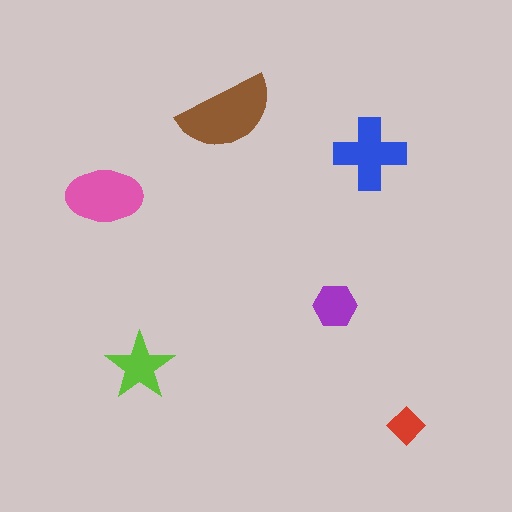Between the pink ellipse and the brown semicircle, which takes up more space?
The brown semicircle.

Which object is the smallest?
The red diamond.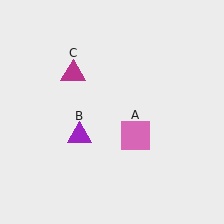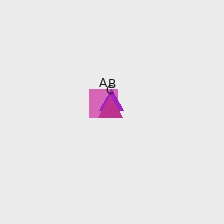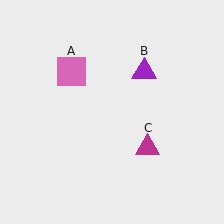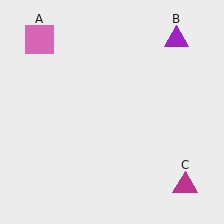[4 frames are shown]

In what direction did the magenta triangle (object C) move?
The magenta triangle (object C) moved down and to the right.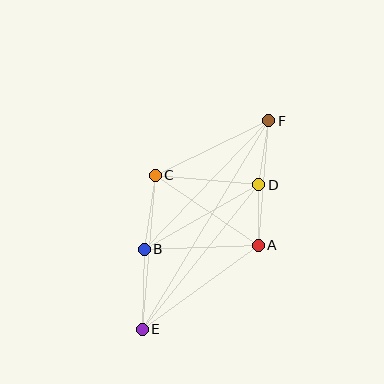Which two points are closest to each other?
Points A and D are closest to each other.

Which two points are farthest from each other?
Points E and F are farthest from each other.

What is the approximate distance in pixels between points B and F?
The distance between B and F is approximately 179 pixels.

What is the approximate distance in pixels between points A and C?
The distance between A and C is approximately 125 pixels.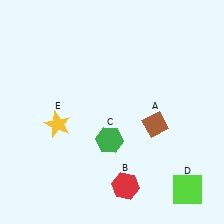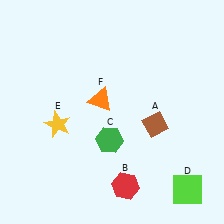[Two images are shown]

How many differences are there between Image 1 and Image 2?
There is 1 difference between the two images.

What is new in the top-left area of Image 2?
An orange triangle (F) was added in the top-left area of Image 2.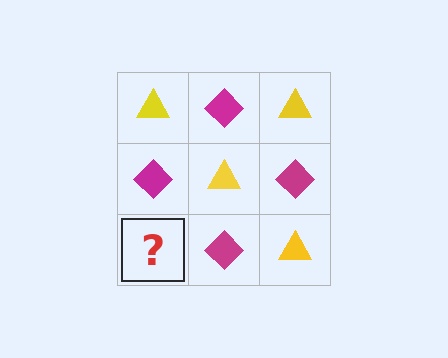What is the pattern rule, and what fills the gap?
The rule is that it alternates yellow triangle and magenta diamond in a checkerboard pattern. The gap should be filled with a yellow triangle.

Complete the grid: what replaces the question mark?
The question mark should be replaced with a yellow triangle.